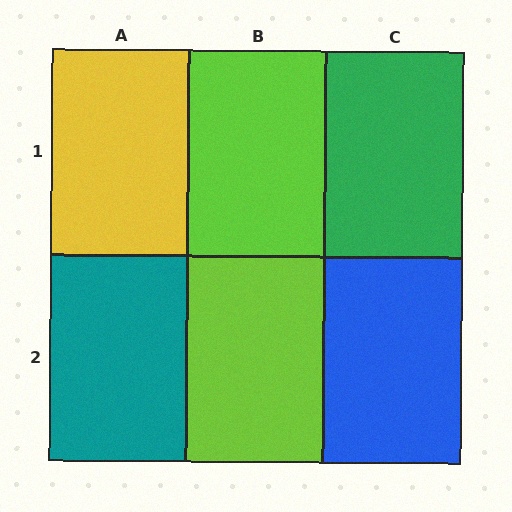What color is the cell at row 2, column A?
Teal.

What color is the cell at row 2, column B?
Lime.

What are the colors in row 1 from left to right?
Yellow, lime, green.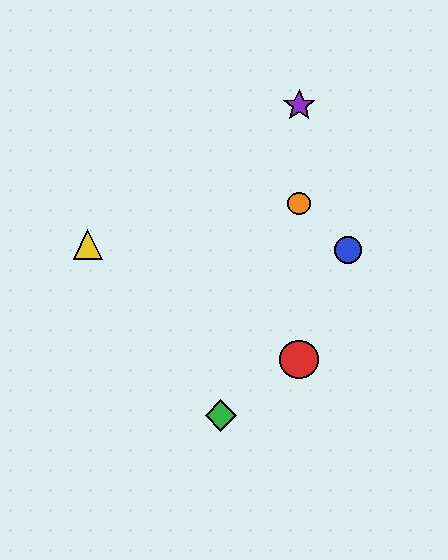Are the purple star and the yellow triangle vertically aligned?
No, the purple star is at x≈299 and the yellow triangle is at x≈88.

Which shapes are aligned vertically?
The red circle, the purple star, the orange circle are aligned vertically.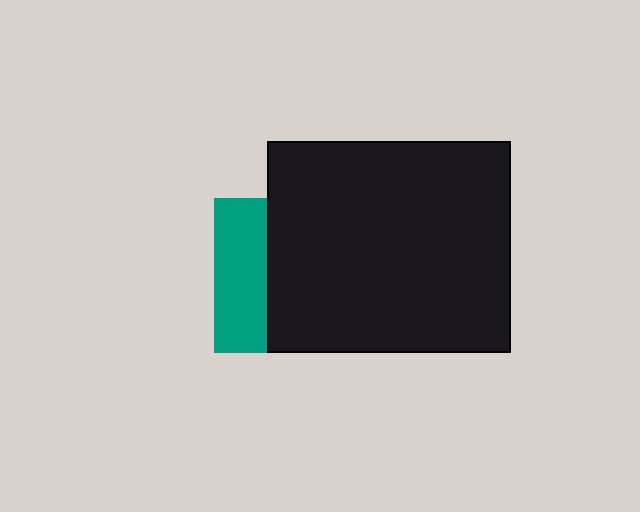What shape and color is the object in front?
The object in front is a black rectangle.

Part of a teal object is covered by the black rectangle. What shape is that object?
It is a square.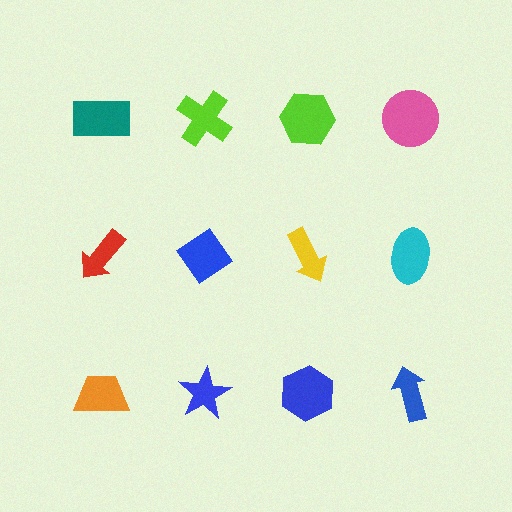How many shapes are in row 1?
4 shapes.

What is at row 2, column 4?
A cyan ellipse.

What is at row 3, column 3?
A blue hexagon.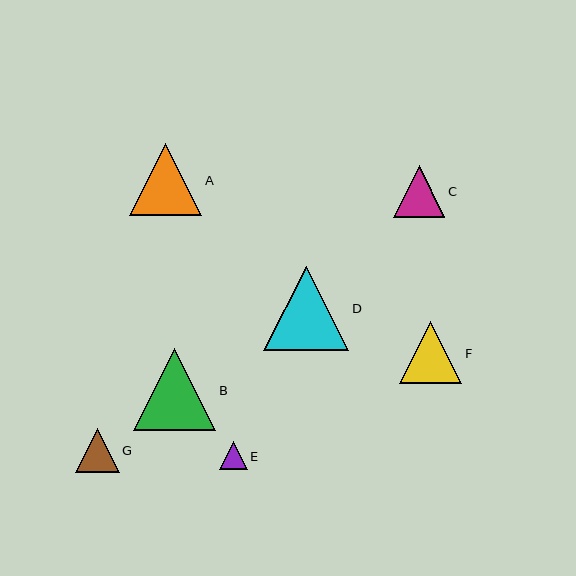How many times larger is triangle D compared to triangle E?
Triangle D is approximately 3.0 times the size of triangle E.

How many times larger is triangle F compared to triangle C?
Triangle F is approximately 1.2 times the size of triangle C.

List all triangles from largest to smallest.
From largest to smallest: D, B, A, F, C, G, E.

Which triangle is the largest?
Triangle D is the largest with a size of approximately 85 pixels.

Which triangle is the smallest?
Triangle E is the smallest with a size of approximately 28 pixels.